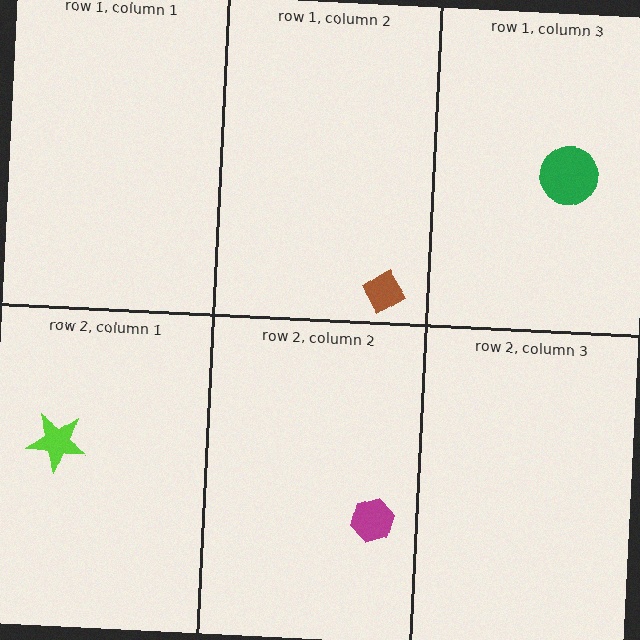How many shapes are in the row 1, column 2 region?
1.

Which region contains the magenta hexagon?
The row 2, column 2 region.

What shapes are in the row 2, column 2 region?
The magenta hexagon.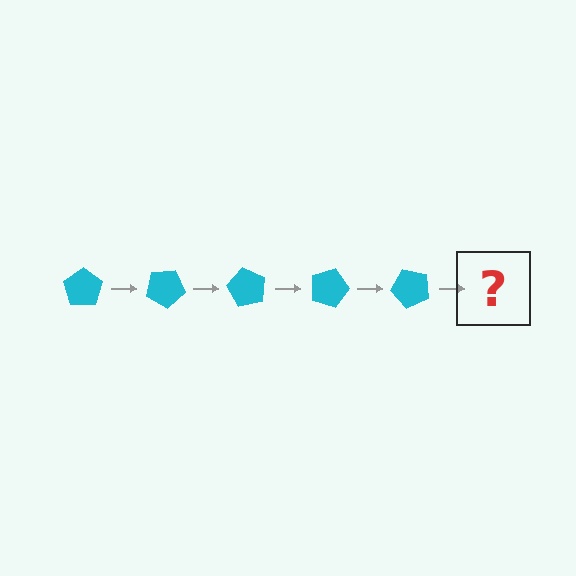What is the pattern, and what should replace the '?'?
The pattern is that the pentagon rotates 30 degrees each step. The '?' should be a cyan pentagon rotated 150 degrees.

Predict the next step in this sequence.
The next step is a cyan pentagon rotated 150 degrees.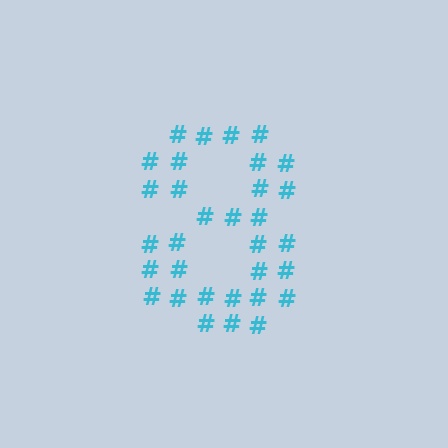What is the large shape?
The large shape is the digit 8.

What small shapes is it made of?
It is made of small hash symbols.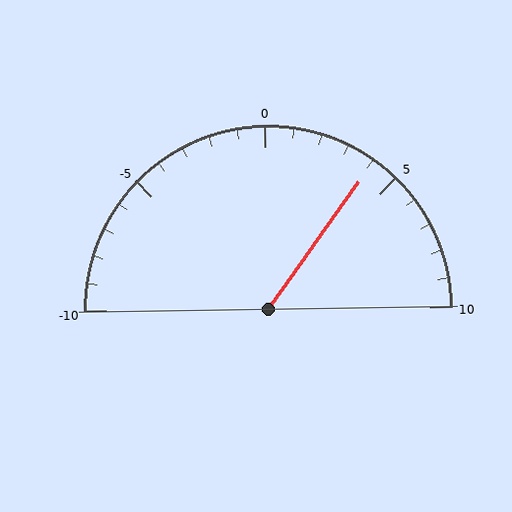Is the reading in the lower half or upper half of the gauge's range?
The reading is in the upper half of the range (-10 to 10).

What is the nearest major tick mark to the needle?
The nearest major tick mark is 5.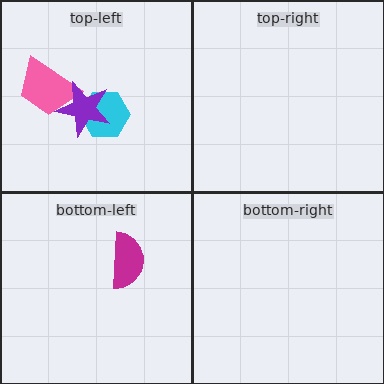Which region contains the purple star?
The top-left region.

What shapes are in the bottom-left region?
The magenta semicircle.